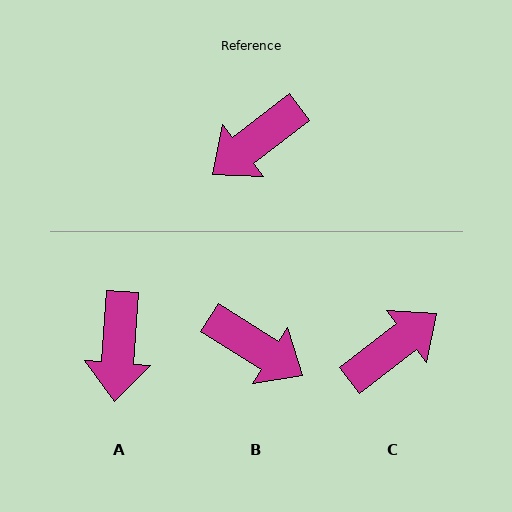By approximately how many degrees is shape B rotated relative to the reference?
Approximately 110 degrees counter-clockwise.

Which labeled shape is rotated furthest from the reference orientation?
C, about 180 degrees away.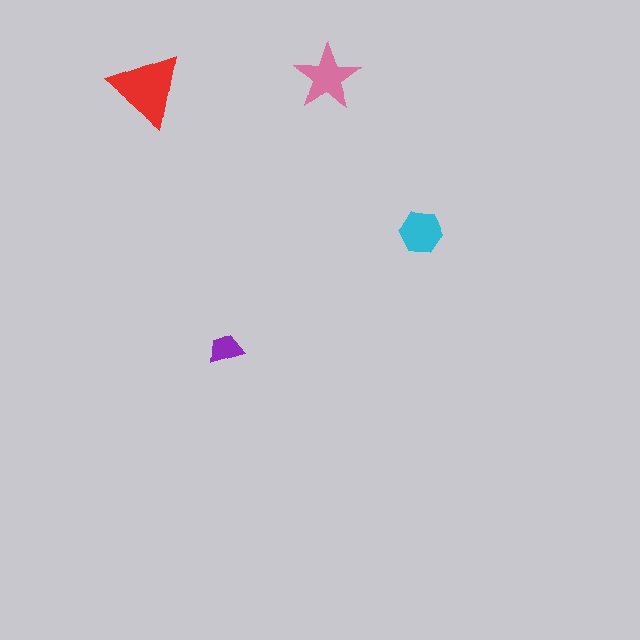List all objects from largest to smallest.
The red triangle, the pink star, the cyan hexagon, the purple trapezoid.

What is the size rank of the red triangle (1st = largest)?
1st.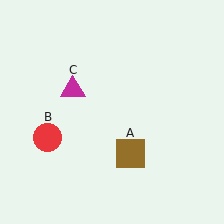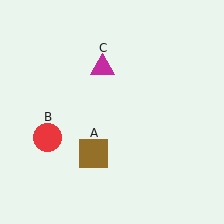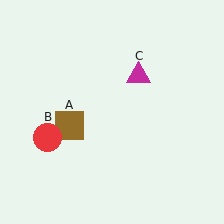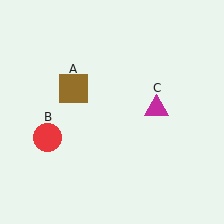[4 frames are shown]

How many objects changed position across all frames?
2 objects changed position: brown square (object A), magenta triangle (object C).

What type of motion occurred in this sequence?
The brown square (object A), magenta triangle (object C) rotated clockwise around the center of the scene.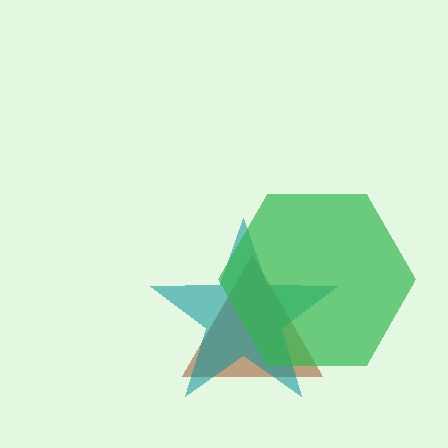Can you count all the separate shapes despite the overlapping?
Yes, there are 3 separate shapes.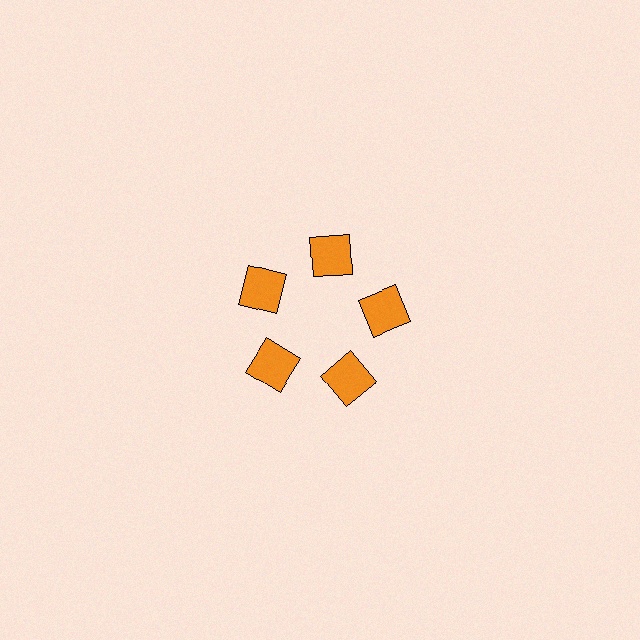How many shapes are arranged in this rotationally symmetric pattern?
There are 5 shapes, arranged in 5 groups of 1.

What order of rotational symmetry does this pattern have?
This pattern has 5-fold rotational symmetry.